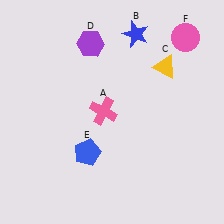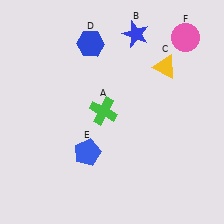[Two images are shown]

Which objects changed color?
A changed from pink to green. D changed from purple to blue.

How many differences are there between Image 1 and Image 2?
There are 2 differences between the two images.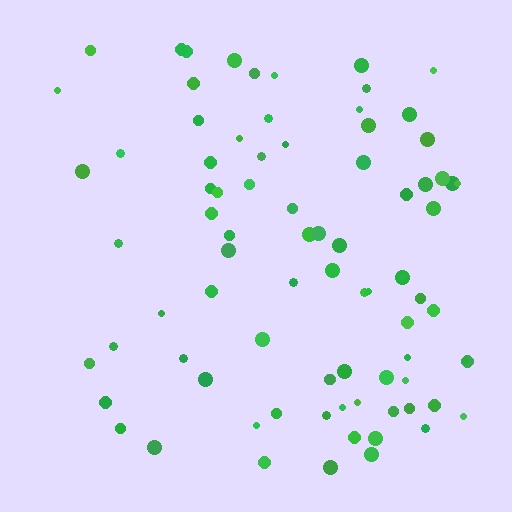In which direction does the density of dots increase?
From left to right, with the right side densest.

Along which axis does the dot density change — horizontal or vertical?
Horizontal.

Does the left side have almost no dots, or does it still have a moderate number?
Still a moderate number, just noticeably fewer than the right.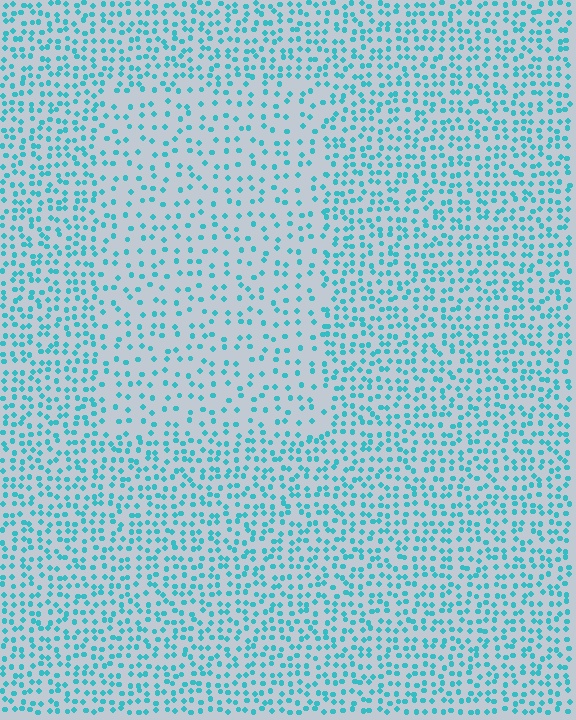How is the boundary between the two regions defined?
The boundary is defined by a change in element density (approximately 1.9x ratio). All elements are the same color, size, and shape.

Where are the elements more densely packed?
The elements are more densely packed outside the rectangle boundary.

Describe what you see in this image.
The image contains small cyan elements arranged at two different densities. A rectangle-shaped region is visible where the elements are less densely packed than the surrounding area.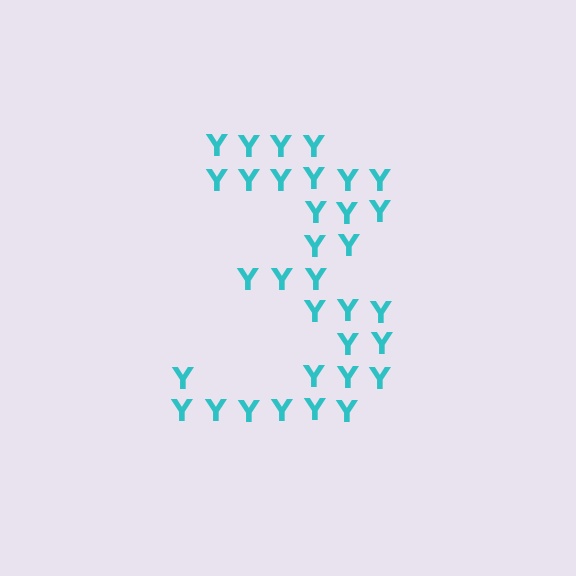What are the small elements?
The small elements are letter Y's.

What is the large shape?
The large shape is the digit 3.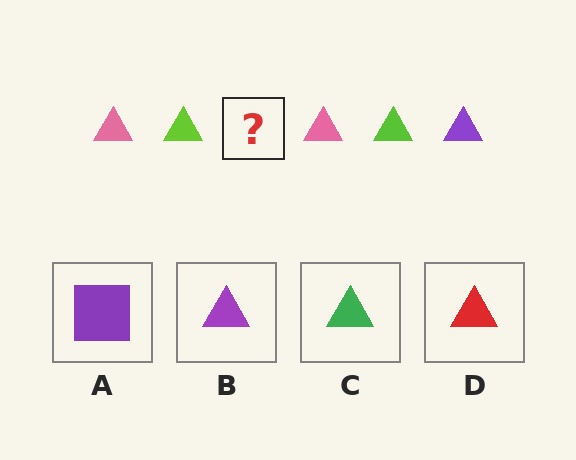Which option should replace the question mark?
Option B.